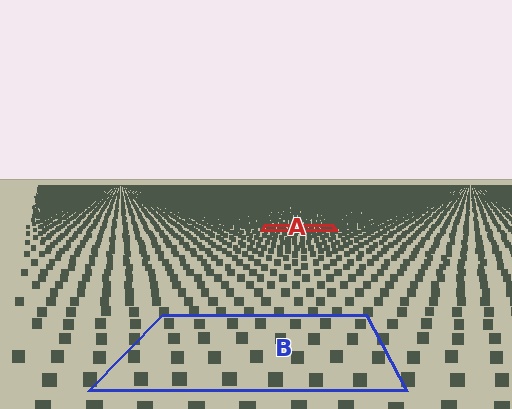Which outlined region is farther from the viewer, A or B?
Region A is farther from the viewer — the texture elements inside it appear smaller and more densely packed.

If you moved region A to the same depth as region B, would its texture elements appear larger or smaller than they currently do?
They would appear larger. At a closer depth, the same texture elements are projected at a bigger on-screen size.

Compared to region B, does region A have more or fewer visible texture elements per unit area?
Region A has more texture elements per unit area — they are packed more densely because it is farther away.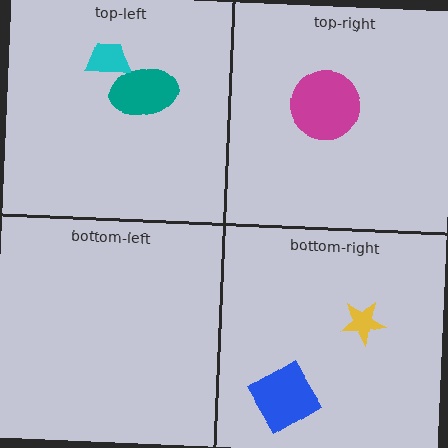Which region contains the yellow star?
The bottom-right region.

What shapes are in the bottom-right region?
The blue diamond, the yellow star.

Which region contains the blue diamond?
The bottom-right region.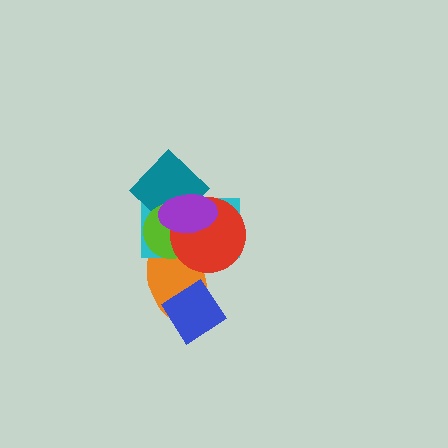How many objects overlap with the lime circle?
5 objects overlap with the lime circle.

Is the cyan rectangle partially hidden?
Yes, it is partially covered by another shape.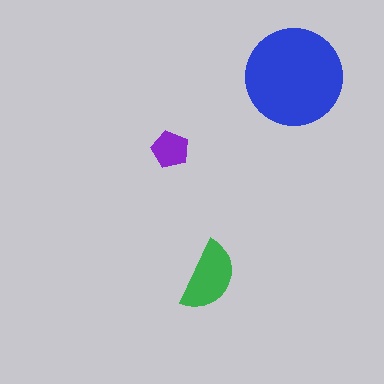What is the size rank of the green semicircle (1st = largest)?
2nd.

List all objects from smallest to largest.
The purple pentagon, the green semicircle, the blue circle.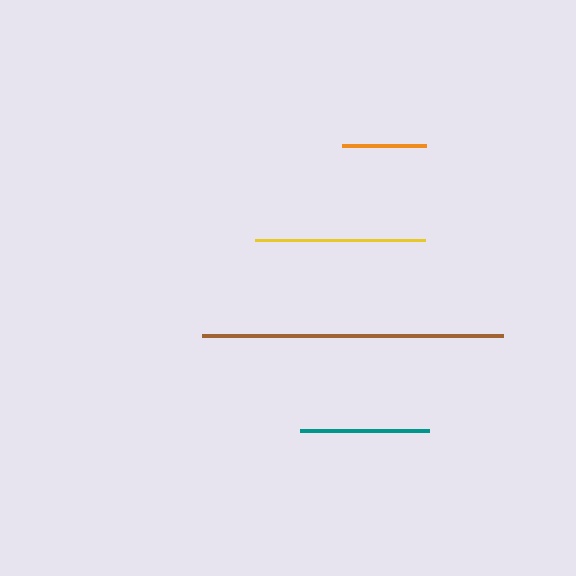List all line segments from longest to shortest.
From longest to shortest: brown, yellow, teal, orange.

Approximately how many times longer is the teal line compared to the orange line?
The teal line is approximately 1.5 times the length of the orange line.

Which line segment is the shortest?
The orange line is the shortest at approximately 83 pixels.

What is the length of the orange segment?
The orange segment is approximately 83 pixels long.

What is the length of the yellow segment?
The yellow segment is approximately 169 pixels long.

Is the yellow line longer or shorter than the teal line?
The yellow line is longer than the teal line.